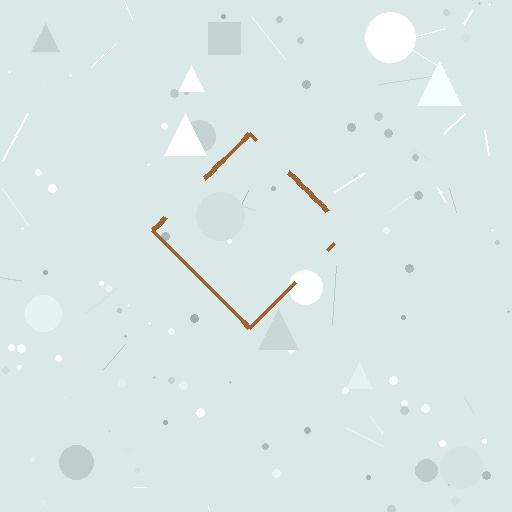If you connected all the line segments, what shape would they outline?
They would outline a diamond.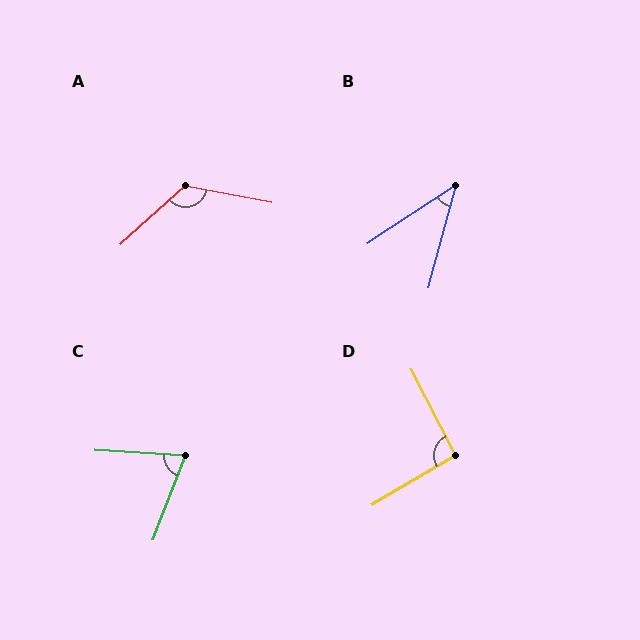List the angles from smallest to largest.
B (42°), C (72°), D (93°), A (127°).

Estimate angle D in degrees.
Approximately 93 degrees.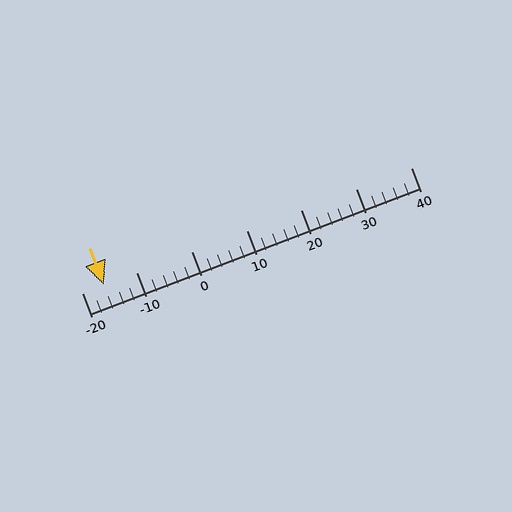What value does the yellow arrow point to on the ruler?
The yellow arrow points to approximately -16.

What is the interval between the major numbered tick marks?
The major tick marks are spaced 10 units apart.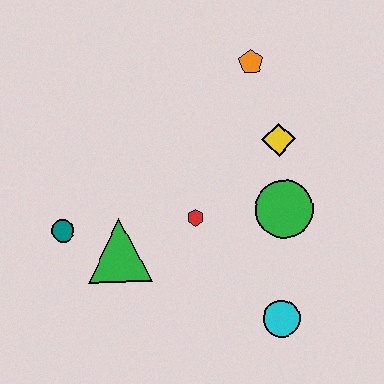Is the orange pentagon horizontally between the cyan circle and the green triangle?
Yes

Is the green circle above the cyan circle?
Yes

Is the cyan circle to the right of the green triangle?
Yes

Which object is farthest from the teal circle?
The orange pentagon is farthest from the teal circle.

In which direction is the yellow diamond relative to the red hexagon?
The yellow diamond is to the right of the red hexagon.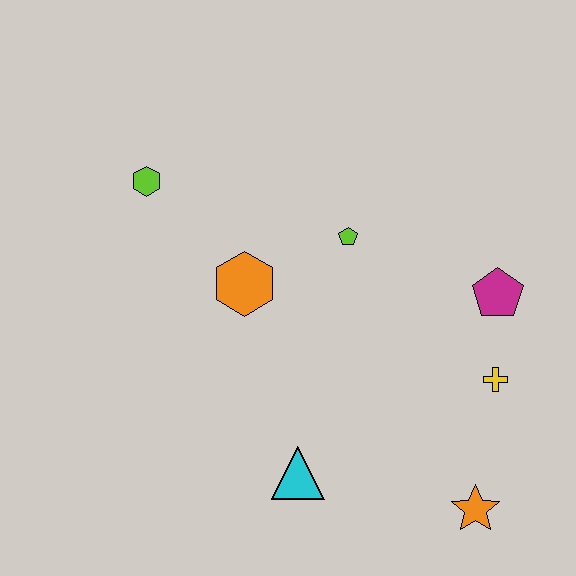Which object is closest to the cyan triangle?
The orange star is closest to the cyan triangle.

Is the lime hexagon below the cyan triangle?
No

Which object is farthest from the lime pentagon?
The orange star is farthest from the lime pentagon.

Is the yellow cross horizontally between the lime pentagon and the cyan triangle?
No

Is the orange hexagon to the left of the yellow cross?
Yes